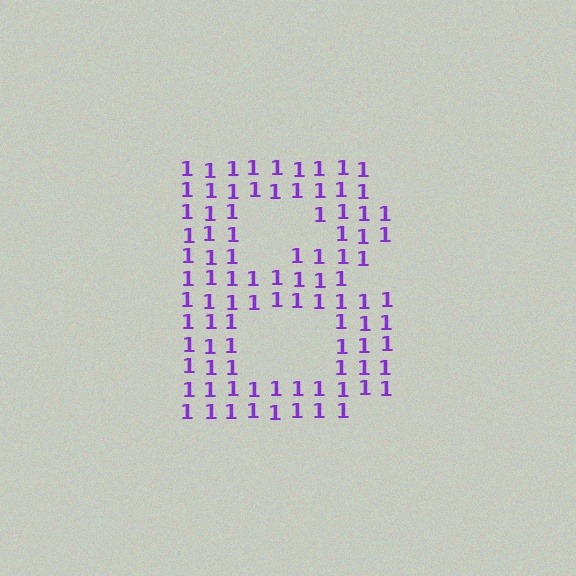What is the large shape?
The large shape is the letter B.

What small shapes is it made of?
It is made of small digit 1's.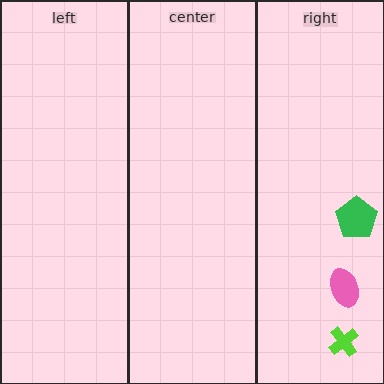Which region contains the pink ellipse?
The right region.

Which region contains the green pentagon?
The right region.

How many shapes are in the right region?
3.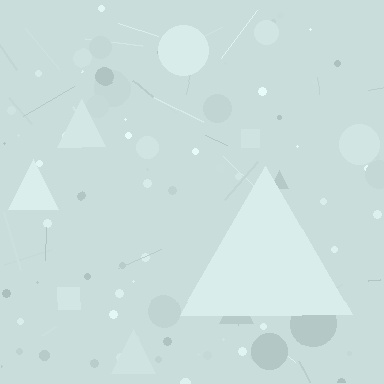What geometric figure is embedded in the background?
A triangle is embedded in the background.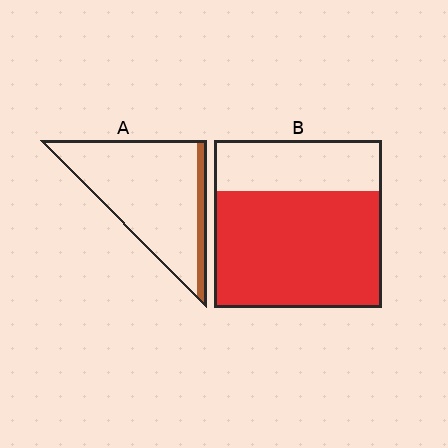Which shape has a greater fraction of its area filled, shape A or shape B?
Shape B.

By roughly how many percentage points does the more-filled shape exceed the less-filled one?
By roughly 60 percentage points (B over A).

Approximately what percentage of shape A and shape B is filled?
A is approximately 10% and B is approximately 70%.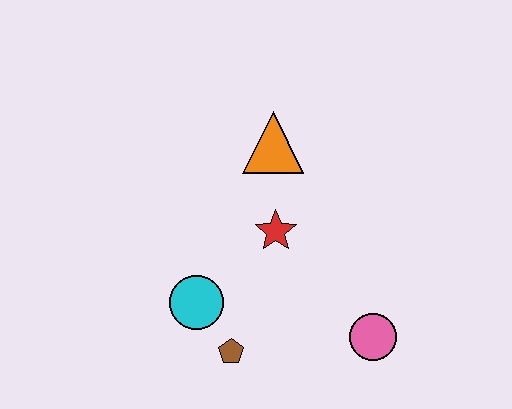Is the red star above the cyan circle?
Yes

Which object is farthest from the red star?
The pink circle is farthest from the red star.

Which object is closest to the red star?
The orange triangle is closest to the red star.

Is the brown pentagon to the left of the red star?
Yes